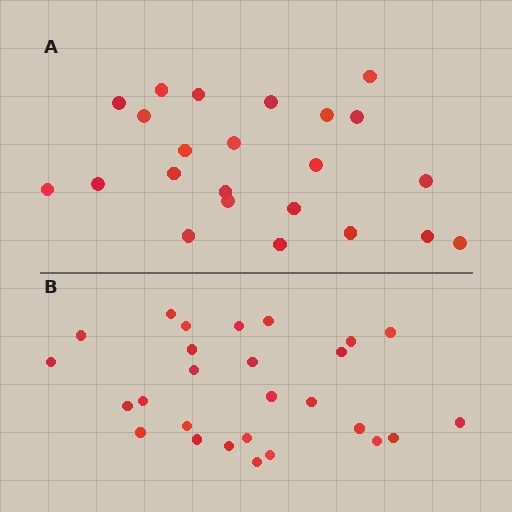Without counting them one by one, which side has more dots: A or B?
Region B (the bottom region) has more dots.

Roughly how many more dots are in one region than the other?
Region B has about 4 more dots than region A.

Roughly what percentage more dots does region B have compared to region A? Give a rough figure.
About 15% more.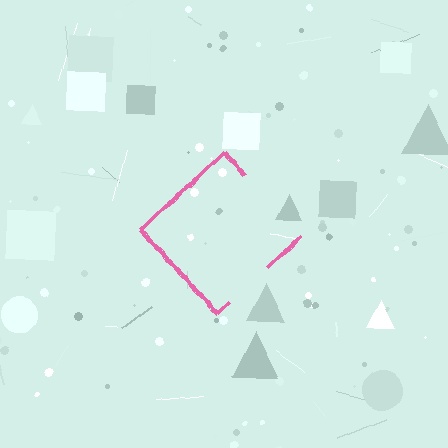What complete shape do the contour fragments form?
The contour fragments form a diamond.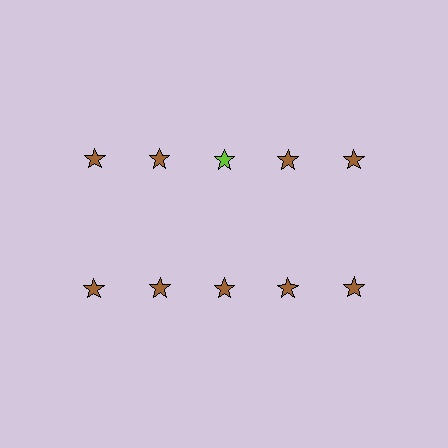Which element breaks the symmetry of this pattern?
The lime star in the top row, center column breaks the symmetry. All other shapes are brown stars.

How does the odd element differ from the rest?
It has a different color: lime instead of brown.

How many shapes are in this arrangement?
There are 10 shapes arranged in a grid pattern.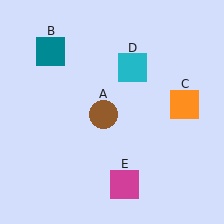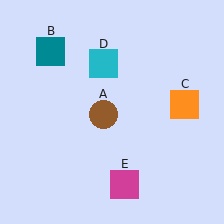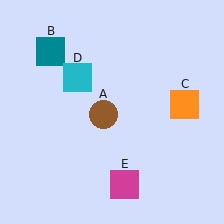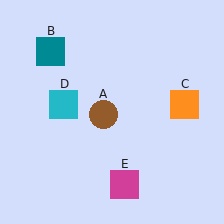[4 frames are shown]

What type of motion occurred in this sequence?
The cyan square (object D) rotated counterclockwise around the center of the scene.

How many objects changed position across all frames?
1 object changed position: cyan square (object D).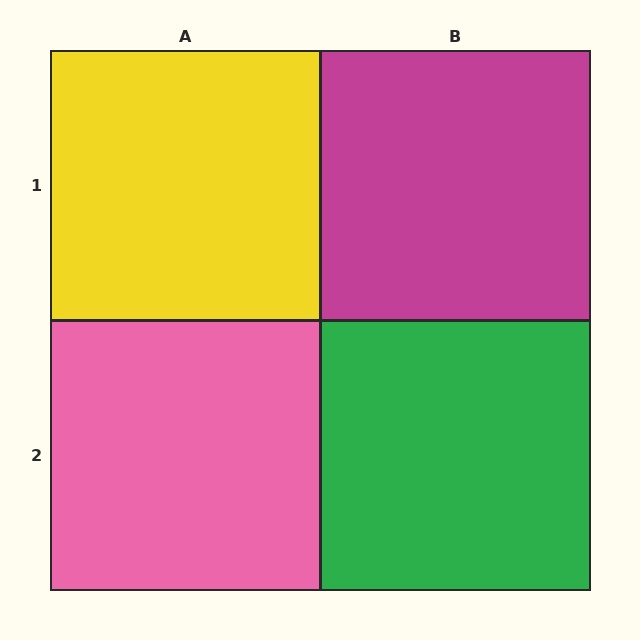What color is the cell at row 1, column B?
Magenta.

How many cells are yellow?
1 cell is yellow.